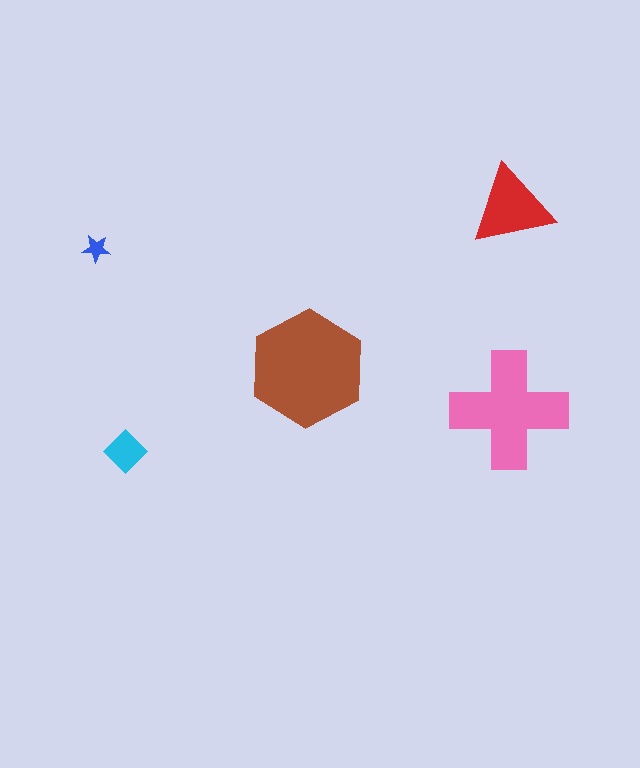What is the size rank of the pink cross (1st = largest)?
2nd.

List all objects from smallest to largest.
The blue star, the cyan diamond, the red triangle, the pink cross, the brown hexagon.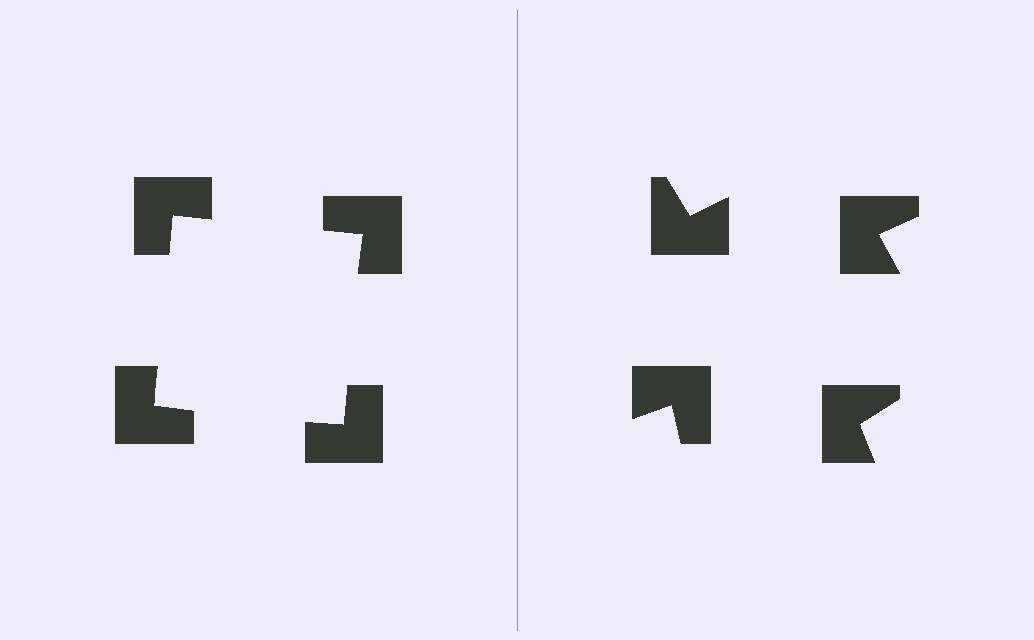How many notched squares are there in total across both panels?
8 — 4 on each side.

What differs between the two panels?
The notched squares are positioned identically on both sides; only the wedge orientations differ. On the left they align to a square; on the right they are misaligned.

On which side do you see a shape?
An illusory square appears on the left side. On the right side the wedge cuts are rotated, so no coherent shape forms.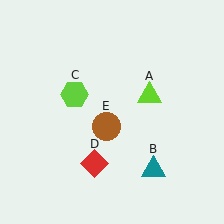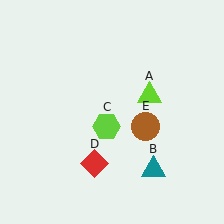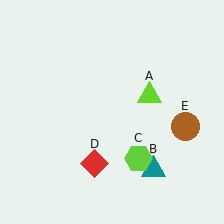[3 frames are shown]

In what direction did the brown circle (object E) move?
The brown circle (object E) moved right.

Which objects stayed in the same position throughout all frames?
Lime triangle (object A) and teal triangle (object B) and red diamond (object D) remained stationary.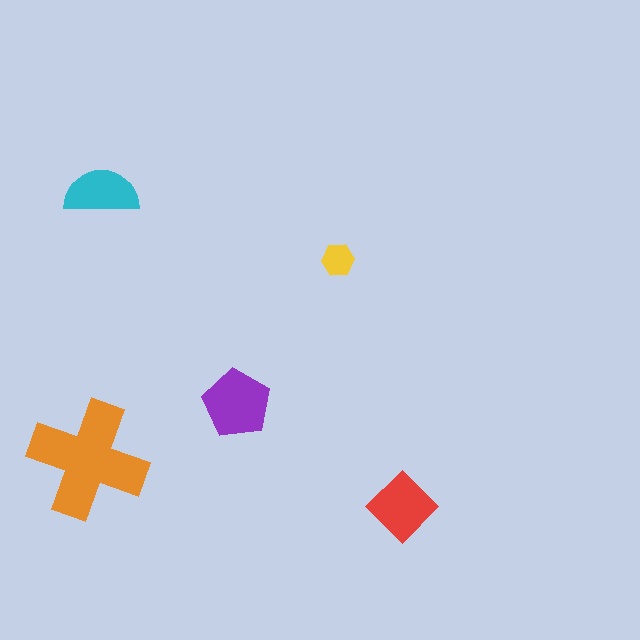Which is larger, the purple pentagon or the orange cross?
The orange cross.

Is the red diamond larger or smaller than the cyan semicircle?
Larger.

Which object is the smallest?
The yellow hexagon.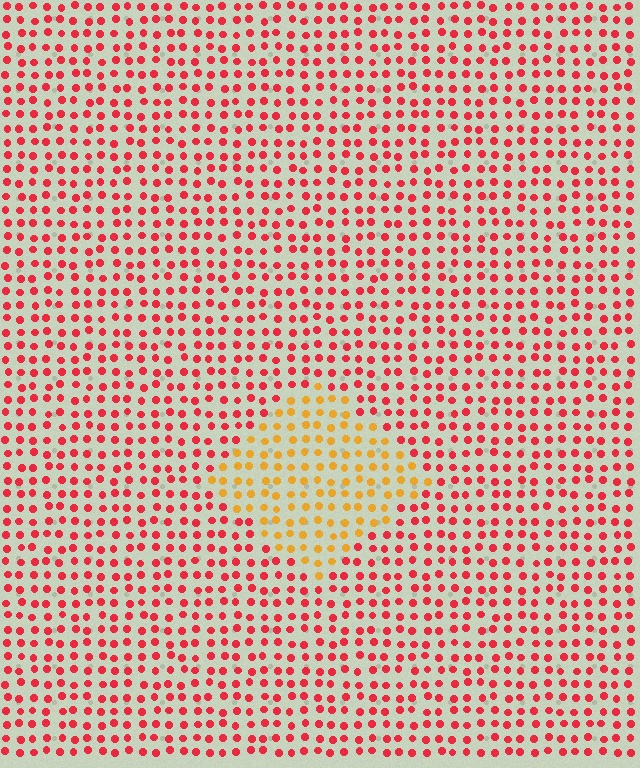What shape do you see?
I see a diamond.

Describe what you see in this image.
The image is filled with small red elements in a uniform arrangement. A diamond-shaped region is visible where the elements are tinted to a slightly different hue, forming a subtle color boundary.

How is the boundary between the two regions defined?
The boundary is defined purely by a slight shift in hue (about 46 degrees). Spacing, size, and orientation are identical on both sides.